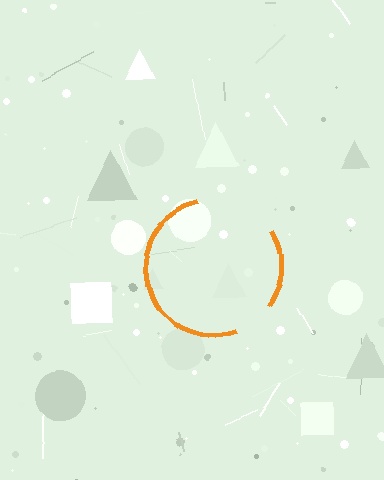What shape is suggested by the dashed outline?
The dashed outline suggests a circle.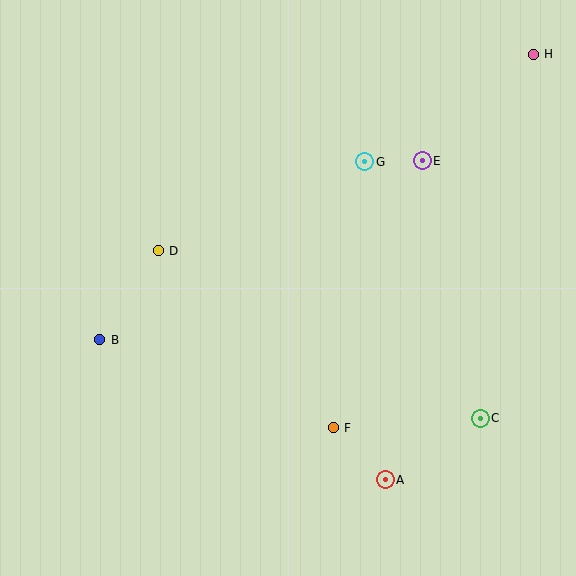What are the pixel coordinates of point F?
Point F is at (333, 428).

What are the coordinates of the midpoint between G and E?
The midpoint between G and E is at (394, 161).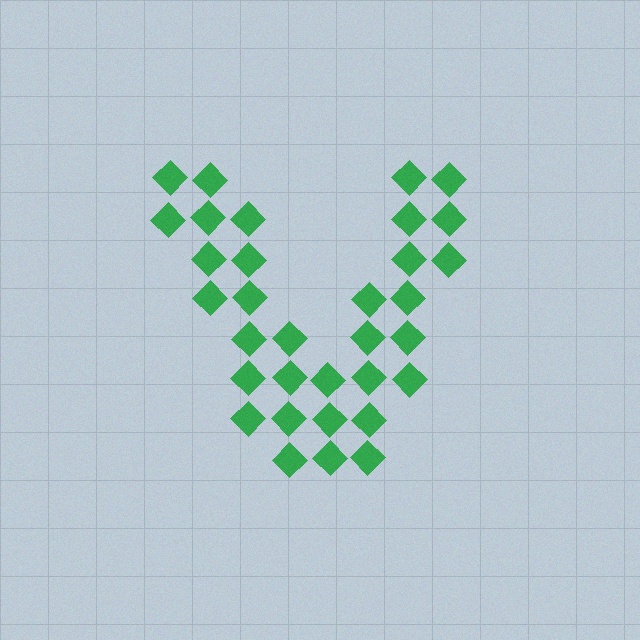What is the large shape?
The large shape is the letter V.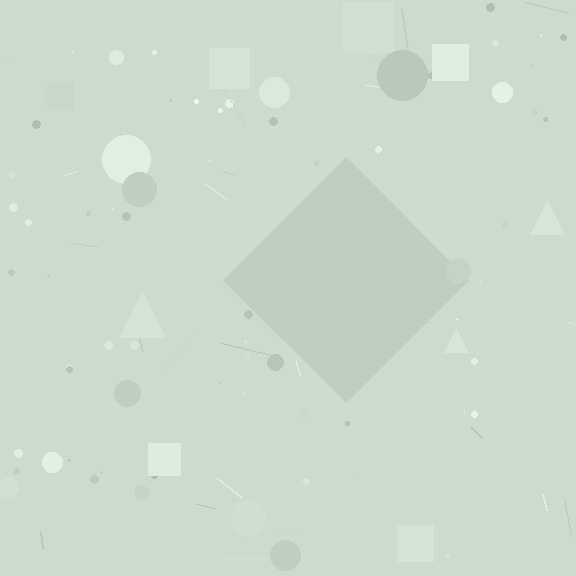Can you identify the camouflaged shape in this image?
The camouflaged shape is a diamond.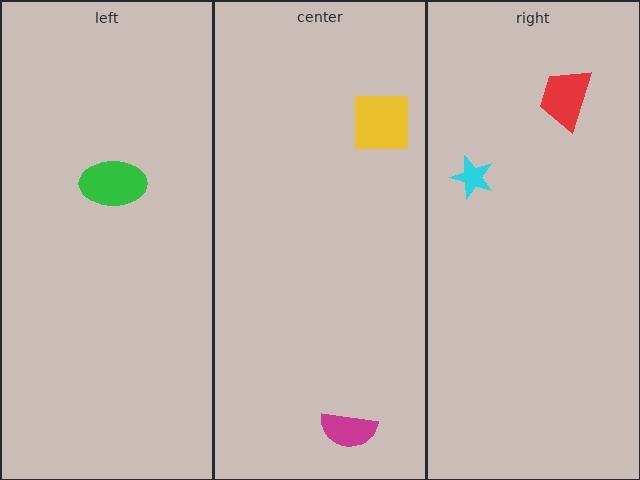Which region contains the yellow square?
The center region.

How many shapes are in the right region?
2.